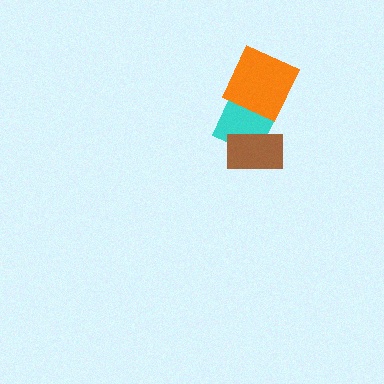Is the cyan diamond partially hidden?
Yes, it is partially covered by another shape.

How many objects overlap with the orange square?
1 object overlaps with the orange square.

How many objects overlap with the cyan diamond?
2 objects overlap with the cyan diamond.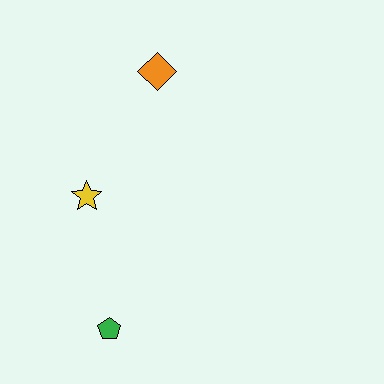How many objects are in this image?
There are 3 objects.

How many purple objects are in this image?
There are no purple objects.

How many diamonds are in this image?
There is 1 diamond.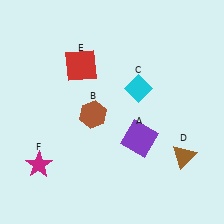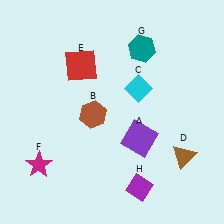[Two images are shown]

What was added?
A teal hexagon (G), a purple diamond (H) were added in Image 2.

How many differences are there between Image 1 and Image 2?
There are 2 differences between the two images.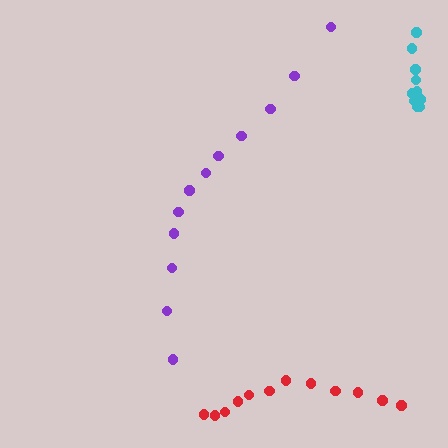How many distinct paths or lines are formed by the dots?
There are 3 distinct paths.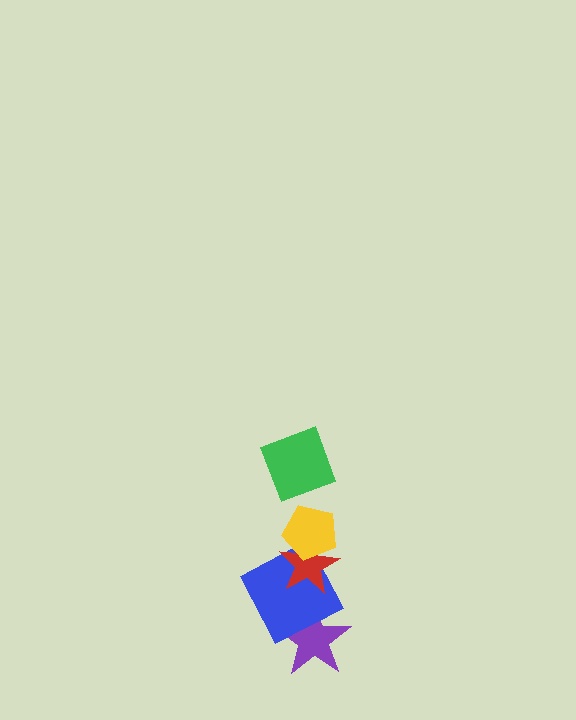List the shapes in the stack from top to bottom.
From top to bottom: the green square, the yellow pentagon, the red star, the blue square, the purple star.